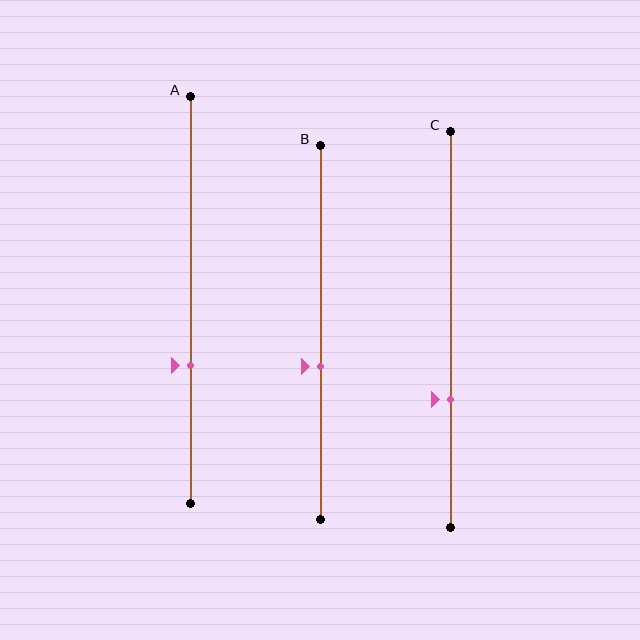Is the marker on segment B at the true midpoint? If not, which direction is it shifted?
No, the marker on segment B is shifted downward by about 9% of the segment length.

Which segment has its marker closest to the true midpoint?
Segment B has its marker closest to the true midpoint.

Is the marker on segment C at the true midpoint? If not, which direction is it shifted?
No, the marker on segment C is shifted downward by about 18% of the segment length.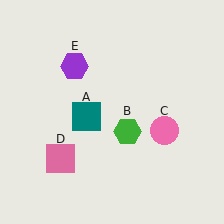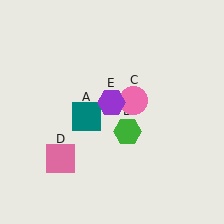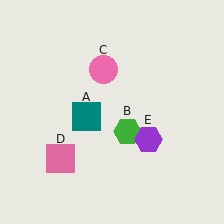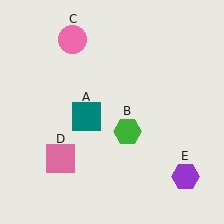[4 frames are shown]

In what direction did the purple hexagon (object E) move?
The purple hexagon (object E) moved down and to the right.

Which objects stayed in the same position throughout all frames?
Teal square (object A) and green hexagon (object B) and pink square (object D) remained stationary.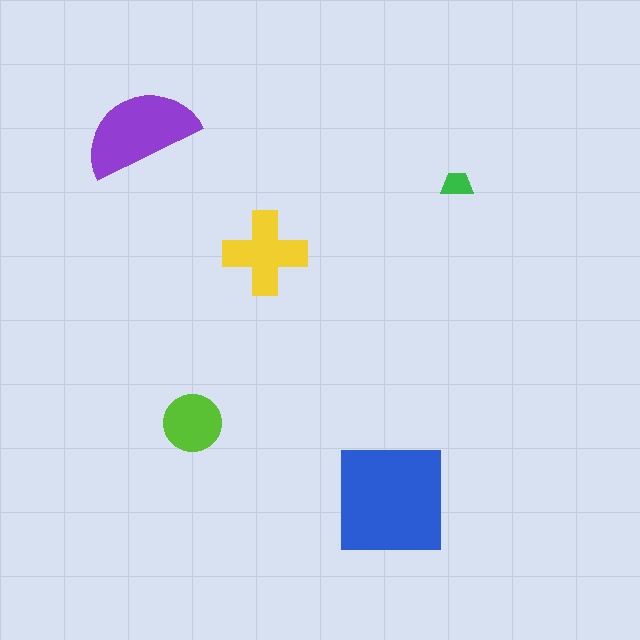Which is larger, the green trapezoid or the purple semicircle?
The purple semicircle.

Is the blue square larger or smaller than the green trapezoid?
Larger.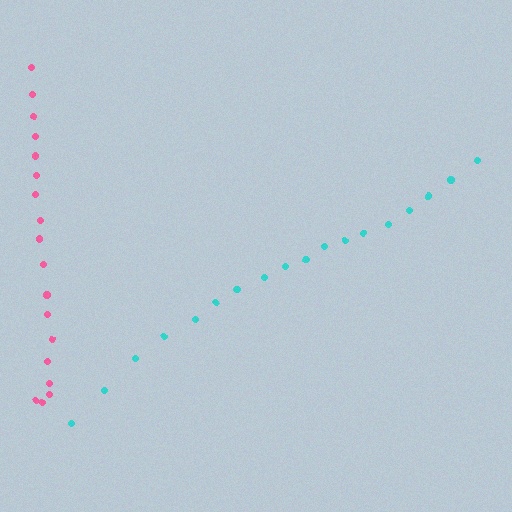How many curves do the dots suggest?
There are 2 distinct paths.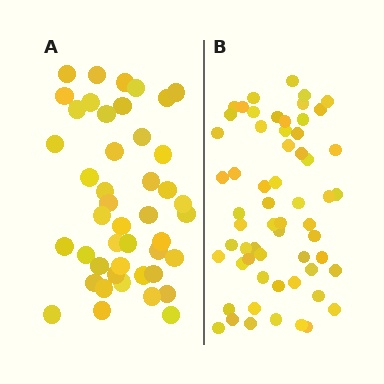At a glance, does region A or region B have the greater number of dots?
Region B (the right region) has more dots.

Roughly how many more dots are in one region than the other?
Region B has approximately 15 more dots than region A.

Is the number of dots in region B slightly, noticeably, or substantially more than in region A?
Region B has noticeably more, but not dramatically so. The ratio is roughly 1.3 to 1.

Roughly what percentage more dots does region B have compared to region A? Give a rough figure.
About 35% more.